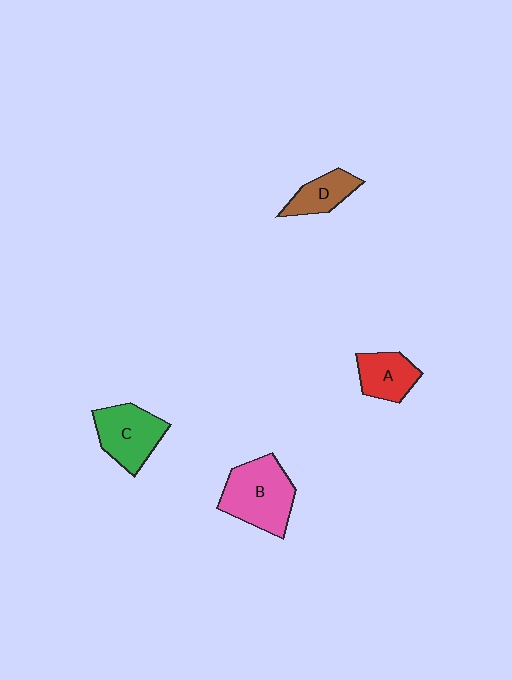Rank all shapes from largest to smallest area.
From largest to smallest: B (pink), C (green), A (red), D (brown).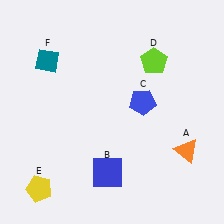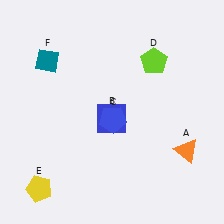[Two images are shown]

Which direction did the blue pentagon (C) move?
The blue pentagon (C) moved left.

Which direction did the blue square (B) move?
The blue square (B) moved up.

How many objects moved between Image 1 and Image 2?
2 objects moved between the two images.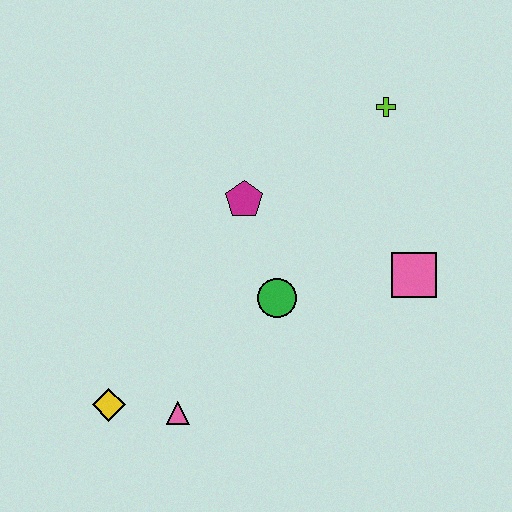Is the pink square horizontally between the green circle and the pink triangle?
No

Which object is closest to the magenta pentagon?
The green circle is closest to the magenta pentagon.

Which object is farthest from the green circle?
The lime cross is farthest from the green circle.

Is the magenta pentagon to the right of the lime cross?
No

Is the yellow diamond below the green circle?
Yes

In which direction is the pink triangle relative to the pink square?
The pink triangle is to the left of the pink square.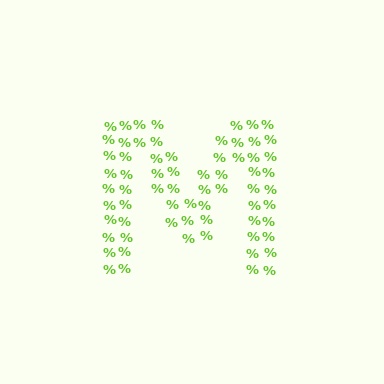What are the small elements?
The small elements are percent signs.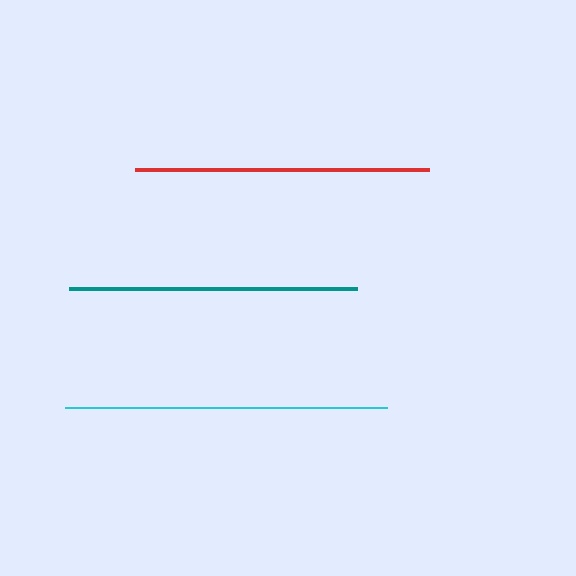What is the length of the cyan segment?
The cyan segment is approximately 322 pixels long.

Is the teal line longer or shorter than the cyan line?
The cyan line is longer than the teal line.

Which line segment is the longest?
The cyan line is the longest at approximately 322 pixels.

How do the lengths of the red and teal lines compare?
The red and teal lines are approximately the same length.